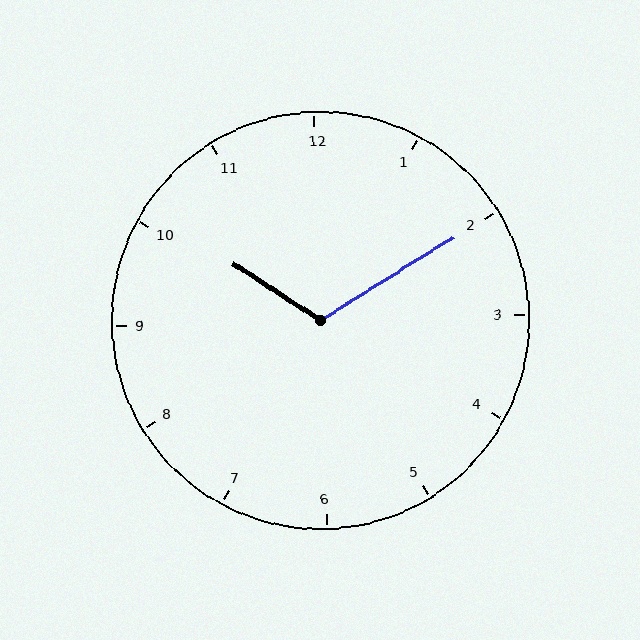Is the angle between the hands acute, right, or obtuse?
It is obtuse.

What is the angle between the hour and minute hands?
Approximately 115 degrees.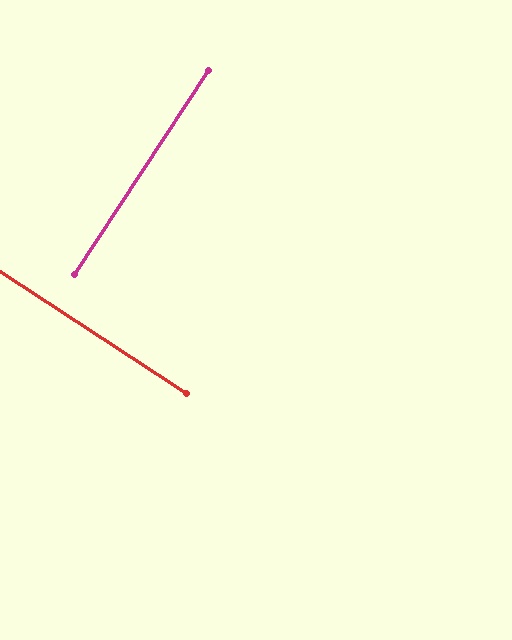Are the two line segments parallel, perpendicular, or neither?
Perpendicular — they meet at approximately 90°.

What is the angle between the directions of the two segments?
Approximately 90 degrees.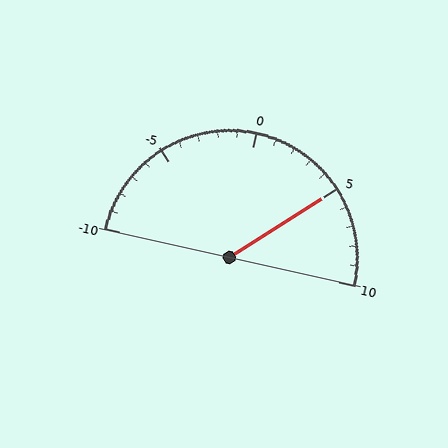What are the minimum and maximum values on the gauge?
The gauge ranges from -10 to 10.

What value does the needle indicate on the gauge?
The needle indicates approximately 5.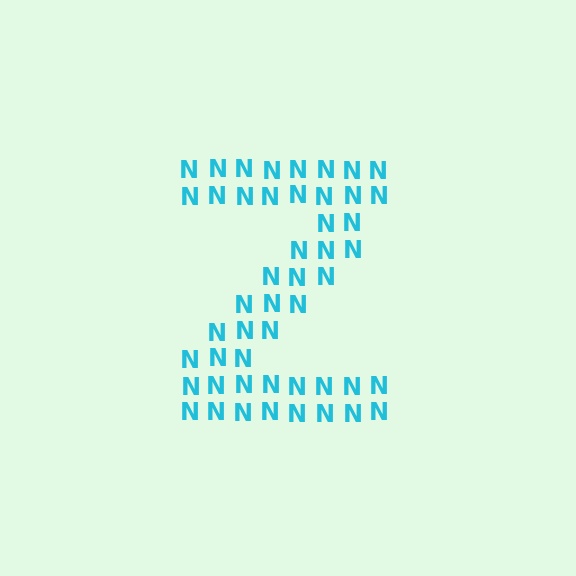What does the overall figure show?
The overall figure shows the letter Z.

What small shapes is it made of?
It is made of small letter N's.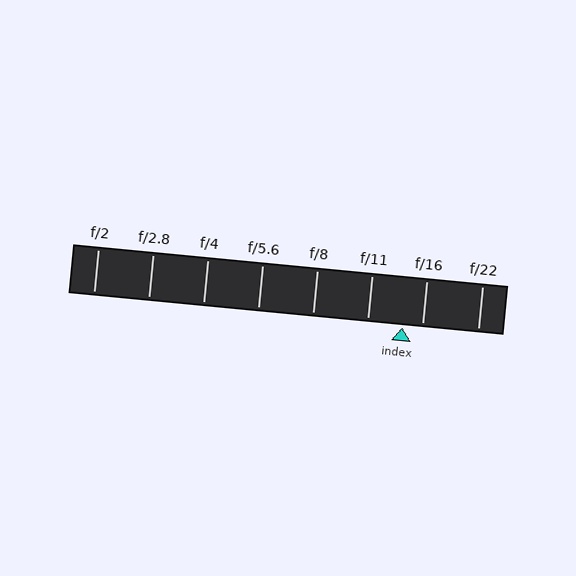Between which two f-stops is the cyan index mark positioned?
The index mark is between f/11 and f/16.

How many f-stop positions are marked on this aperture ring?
There are 8 f-stop positions marked.